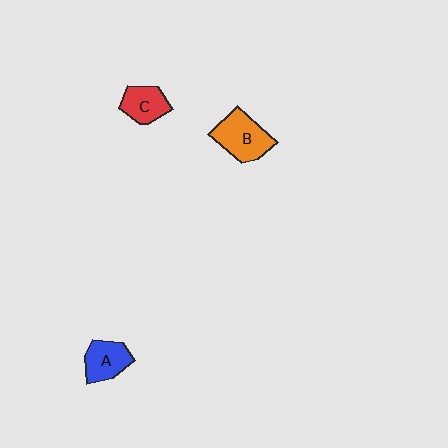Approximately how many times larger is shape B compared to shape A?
Approximately 1.3 times.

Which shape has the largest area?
Shape B (orange).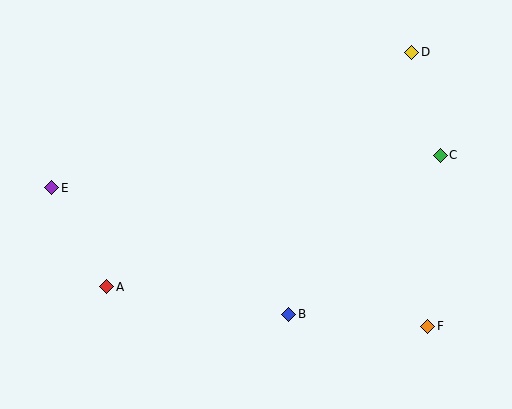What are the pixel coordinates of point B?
Point B is at (289, 314).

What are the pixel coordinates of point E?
Point E is at (52, 188).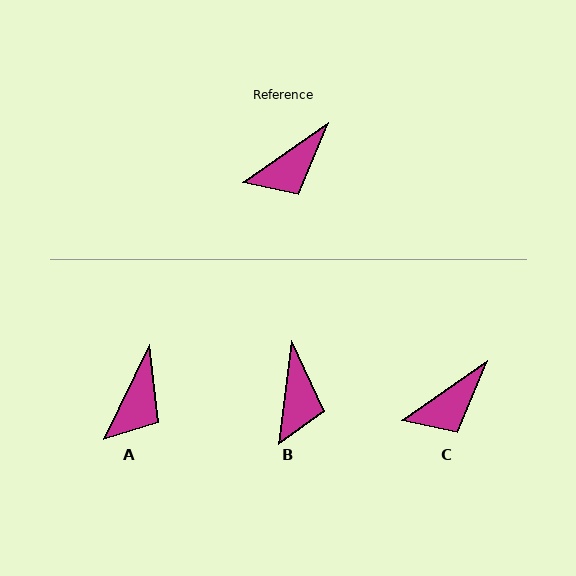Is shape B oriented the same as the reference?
No, it is off by about 48 degrees.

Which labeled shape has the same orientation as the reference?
C.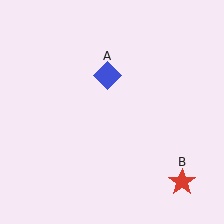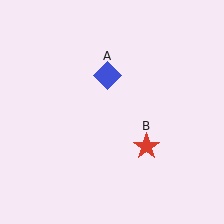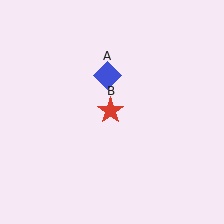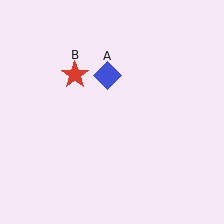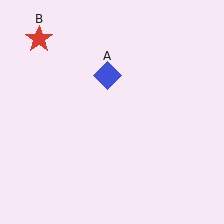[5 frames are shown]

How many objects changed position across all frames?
1 object changed position: red star (object B).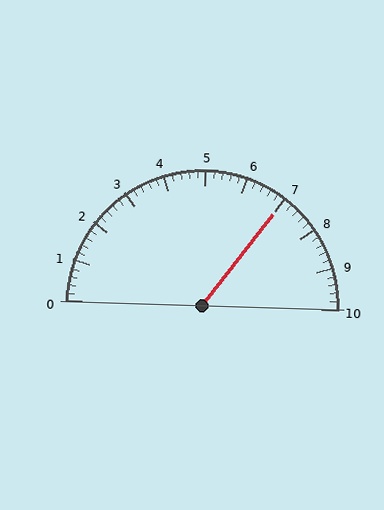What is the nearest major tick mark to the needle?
The nearest major tick mark is 7.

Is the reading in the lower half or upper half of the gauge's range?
The reading is in the upper half of the range (0 to 10).